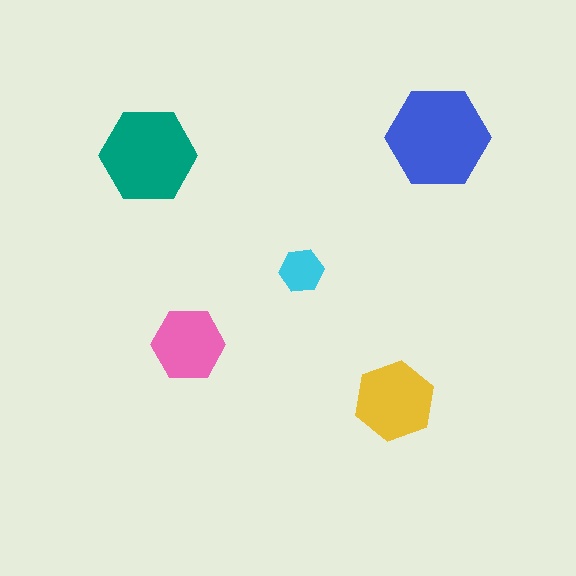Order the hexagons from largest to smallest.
the blue one, the teal one, the yellow one, the pink one, the cyan one.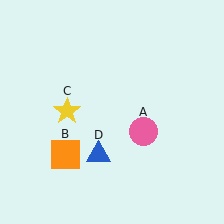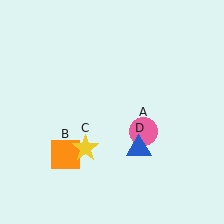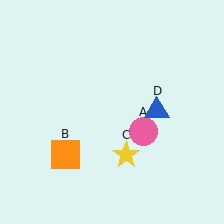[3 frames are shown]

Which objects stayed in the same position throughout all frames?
Pink circle (object A) and orange square (object B) remained stationary.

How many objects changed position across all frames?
2 objects changed position: yellow star (object C), blue triangle (object D).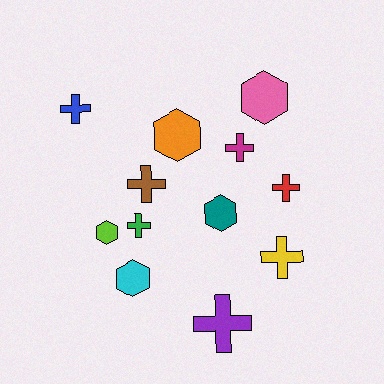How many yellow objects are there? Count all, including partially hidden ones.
There is 1 yellow object.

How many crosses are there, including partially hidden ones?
There are 7 crosses.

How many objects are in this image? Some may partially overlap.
There are 12 objects.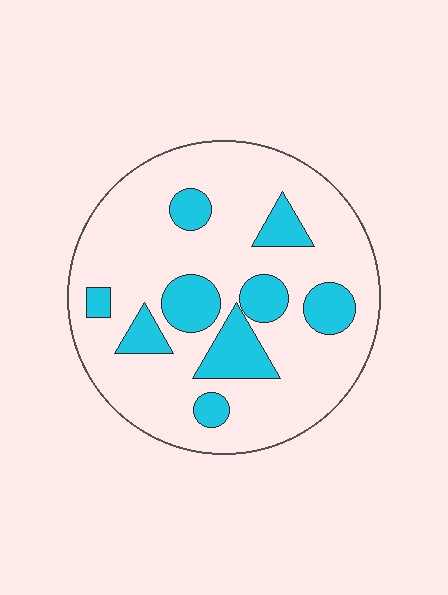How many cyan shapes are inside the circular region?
9.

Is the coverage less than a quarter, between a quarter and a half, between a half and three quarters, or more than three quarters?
Less than a quarter.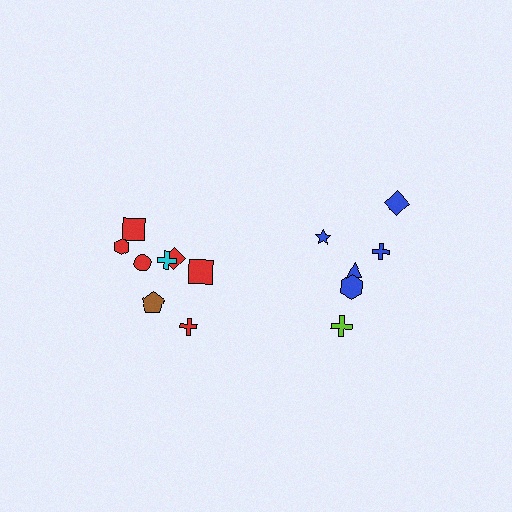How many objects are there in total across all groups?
There are 14 objects.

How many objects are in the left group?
There are 8 objects.